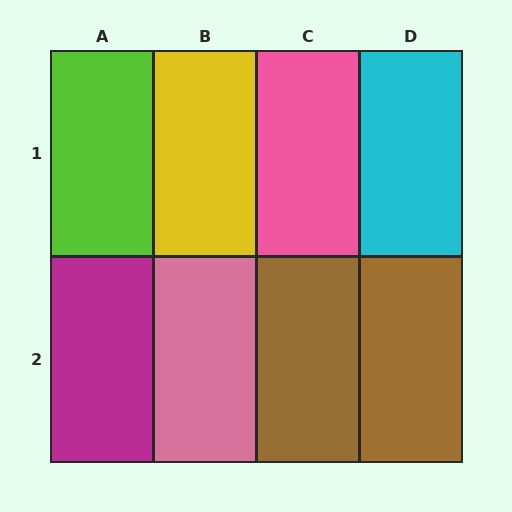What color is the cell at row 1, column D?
Cyan.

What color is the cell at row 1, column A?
Lime.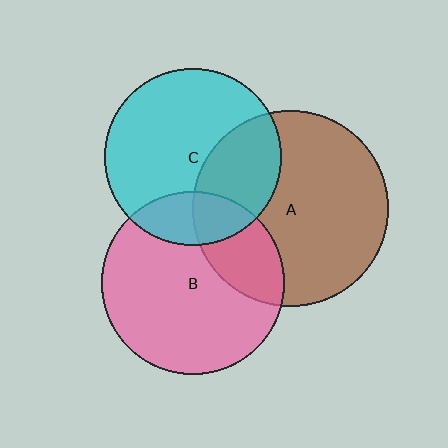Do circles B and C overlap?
Yes.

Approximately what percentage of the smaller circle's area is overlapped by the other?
Approximately 20%.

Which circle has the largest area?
Circle A (brown).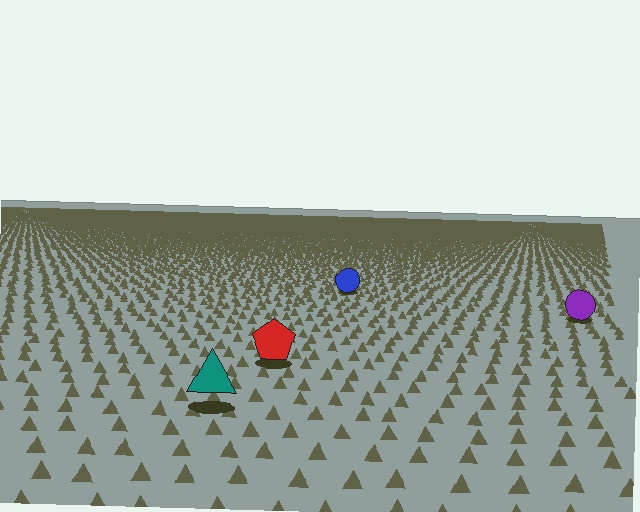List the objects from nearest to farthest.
From nearest to farthest: the teal triangle, the red pentagon, the purple circle, the blue circle.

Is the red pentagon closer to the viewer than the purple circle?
Yes. The red pentagon is closer — you can tell from the texture gradient: the ground texture is coarser near it.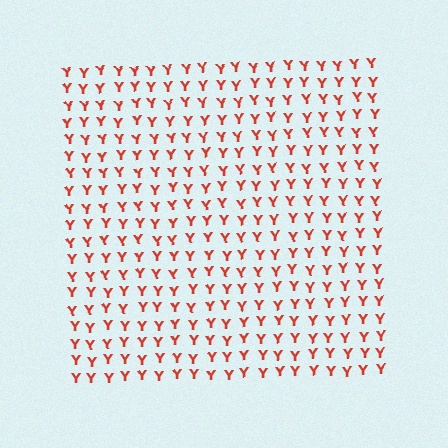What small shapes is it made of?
It is made of small letter Y's.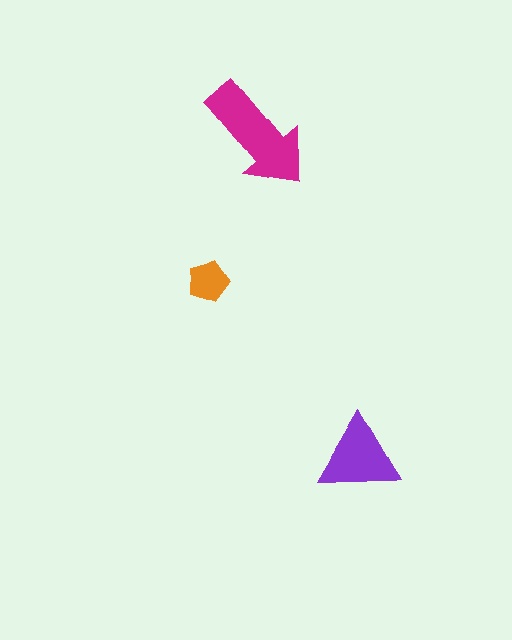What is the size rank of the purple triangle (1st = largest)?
2nd.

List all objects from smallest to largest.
The orange pentagon, the purple triangle, the magenta arrow.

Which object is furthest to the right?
The purple triangle is rightmost.